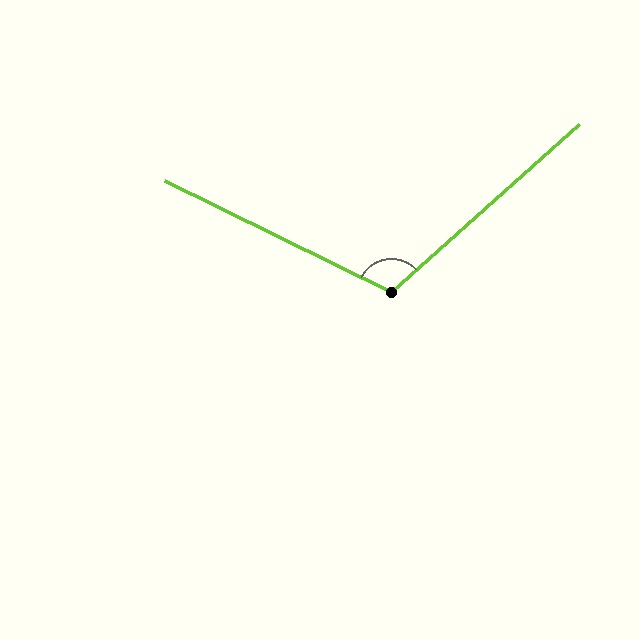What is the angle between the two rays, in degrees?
Approximately 112 degrees.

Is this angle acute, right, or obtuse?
It is obtuse.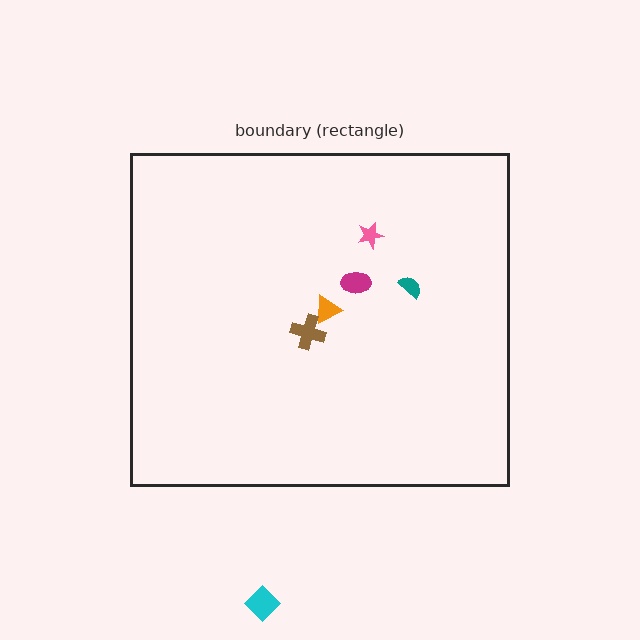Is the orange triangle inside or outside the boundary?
Inside.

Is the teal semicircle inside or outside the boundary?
Inside.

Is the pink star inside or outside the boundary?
Inside.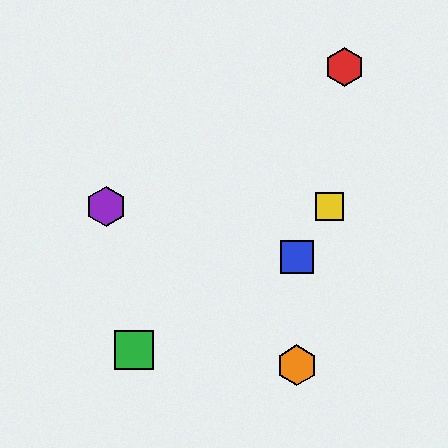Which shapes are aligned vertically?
The blue square, the orange hexagon are aligned vertically.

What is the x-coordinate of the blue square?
The blue square is at x≈297.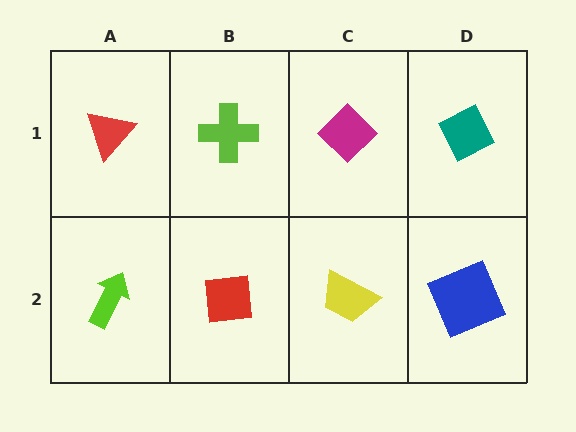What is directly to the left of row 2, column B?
A lime arrow.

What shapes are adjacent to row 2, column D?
A teal diamond (row 1, column D), a yellow trapezoid (row 2, column C).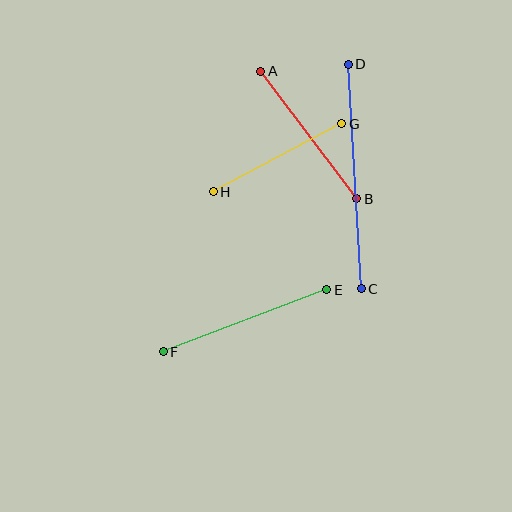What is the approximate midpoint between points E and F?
The midpoint is at approximately (245, 321) pixels.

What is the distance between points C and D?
The distance is approximately 225 pixels.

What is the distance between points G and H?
The distance is approximately 146 pixels.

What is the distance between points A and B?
The distance is approximately 160 pixels.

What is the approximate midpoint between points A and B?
The midpoint is at approximately (309, 135) pixels.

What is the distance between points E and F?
The distance is approximately 175 pixels.